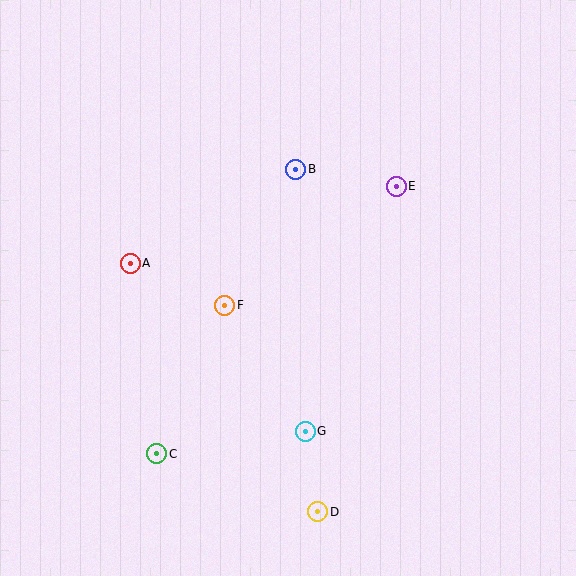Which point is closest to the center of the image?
Point F at (225, 305) is closest to the center.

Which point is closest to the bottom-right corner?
Point D is closest to the bottom-right corner.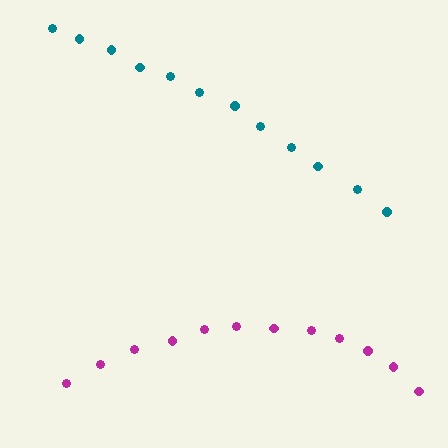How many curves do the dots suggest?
There are 2 distinct paths.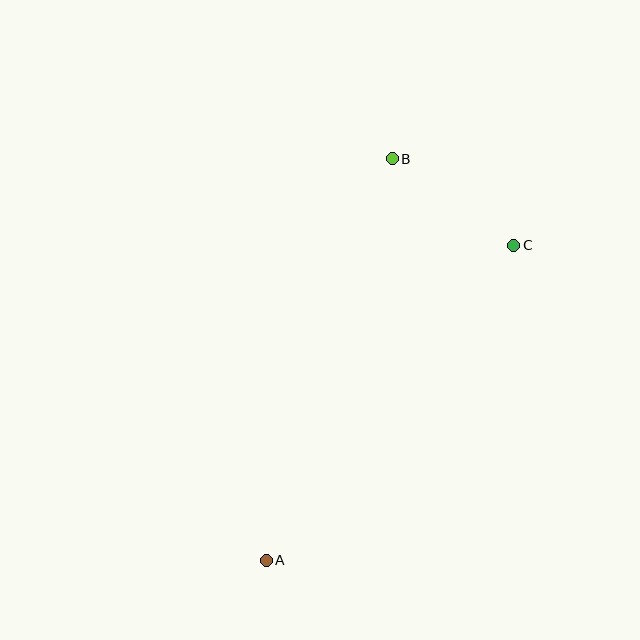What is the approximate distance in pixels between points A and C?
The distance between A and C is approximately 401 pixels.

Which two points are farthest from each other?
Points A and B are farthest from each other.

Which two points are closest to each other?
Points B and C are closest to each other.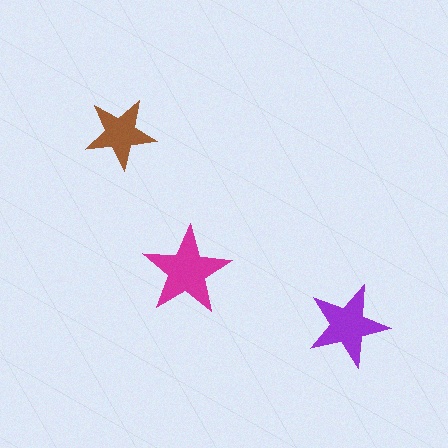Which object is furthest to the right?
The purple star is rightmost.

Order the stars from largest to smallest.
the magenta one, the purple one, the brown one.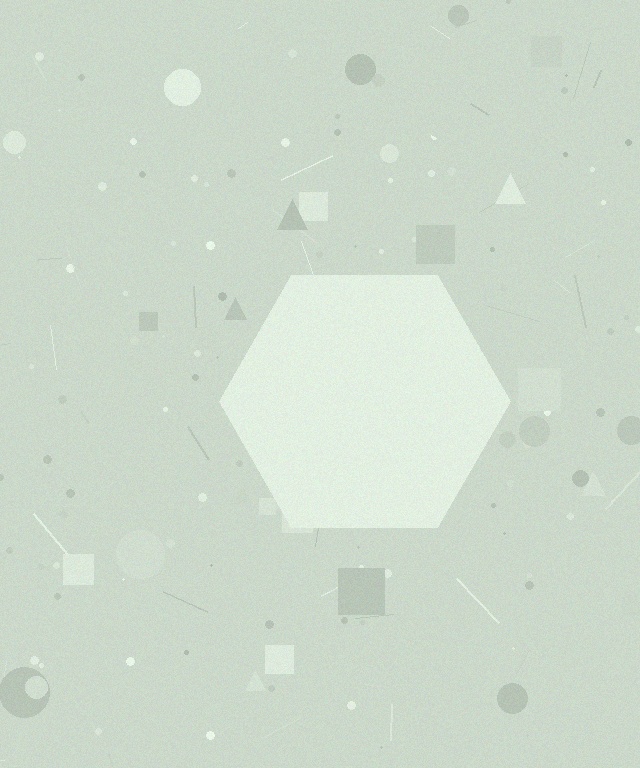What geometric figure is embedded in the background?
A hexagon is embedded in the background.